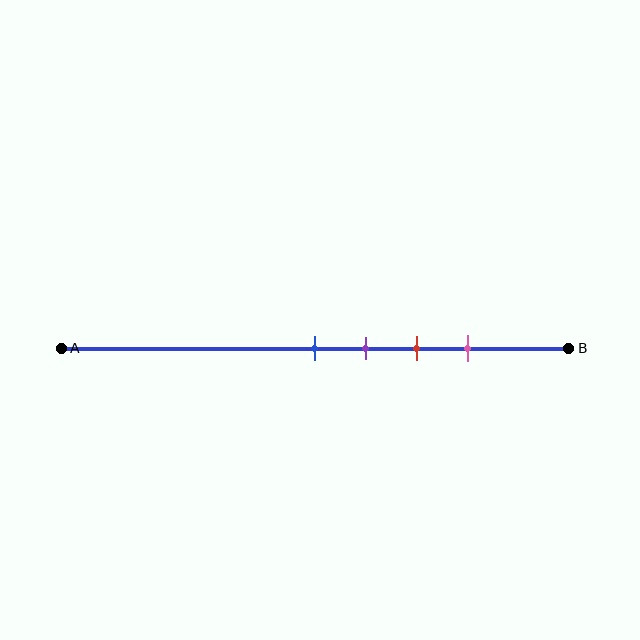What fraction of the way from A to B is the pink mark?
The pink mark is approximately 80% (0.8) of the way from A to B.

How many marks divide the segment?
There are 4 marks dividing the segment.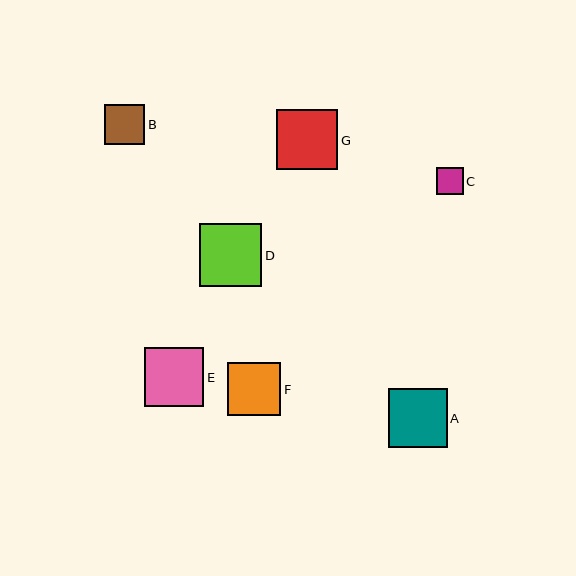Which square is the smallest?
Square C is the smallest with a size of approximately 27 pixels.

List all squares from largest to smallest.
From largest to smallest: D, G, E, A, F, B, C.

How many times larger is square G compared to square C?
Square G is approximately 2.2 times the size of square C.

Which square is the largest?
Square D is the largest with a size of approximately 63 pixels.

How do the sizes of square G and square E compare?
Square G and square E are approximately the same size.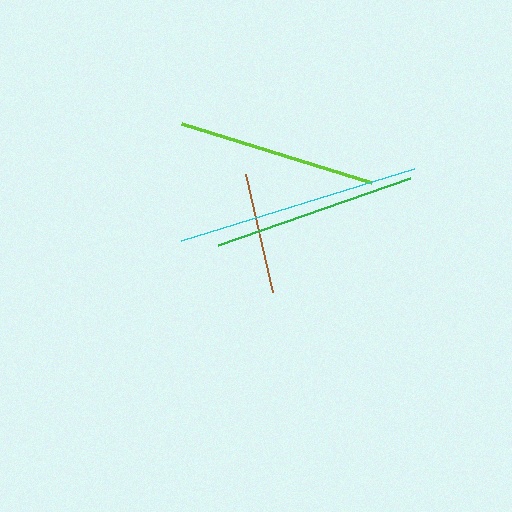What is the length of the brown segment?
The brown segment is approximately 121 pixels long.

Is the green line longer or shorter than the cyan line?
The cyan line is longer than the green line.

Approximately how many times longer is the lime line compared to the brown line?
The lime line is approximately 1.6 times the length of the brown line.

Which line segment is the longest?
The cyan line is the longest at approximately 243 pixels.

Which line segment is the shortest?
The brown line is the shortest at approximately 121 pixels.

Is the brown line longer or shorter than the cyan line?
The cyan line is longer than the brown line.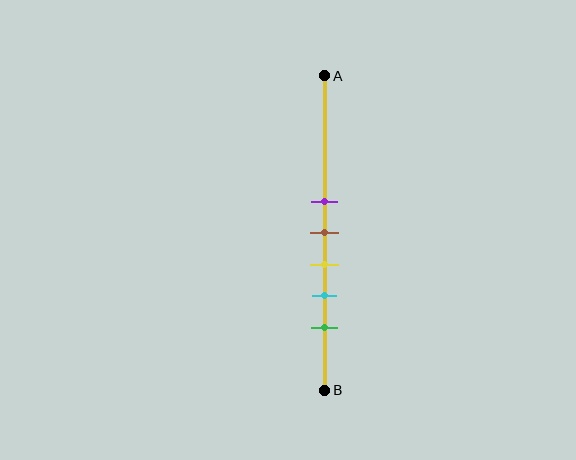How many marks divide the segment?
There are 5 marks dividing the segment.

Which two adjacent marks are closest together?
The purple and brown marks are the closest adjacent pair.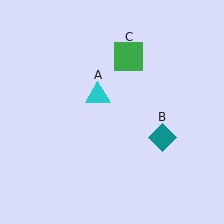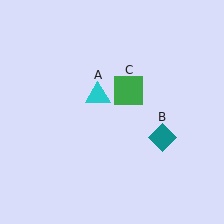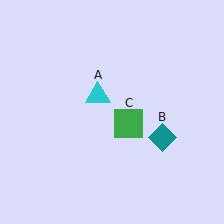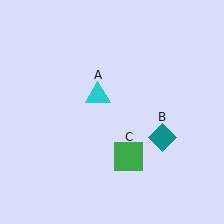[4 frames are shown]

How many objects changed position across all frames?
1 object changed position: green square (object C).